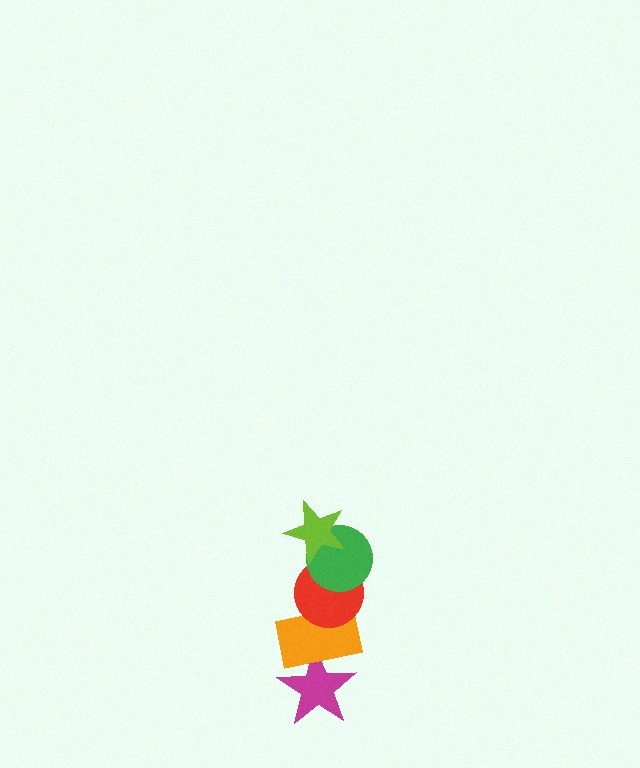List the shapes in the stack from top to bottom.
From top to bottom: the lime star, the green circle, the red circle, the orange rectangle, the magenta star.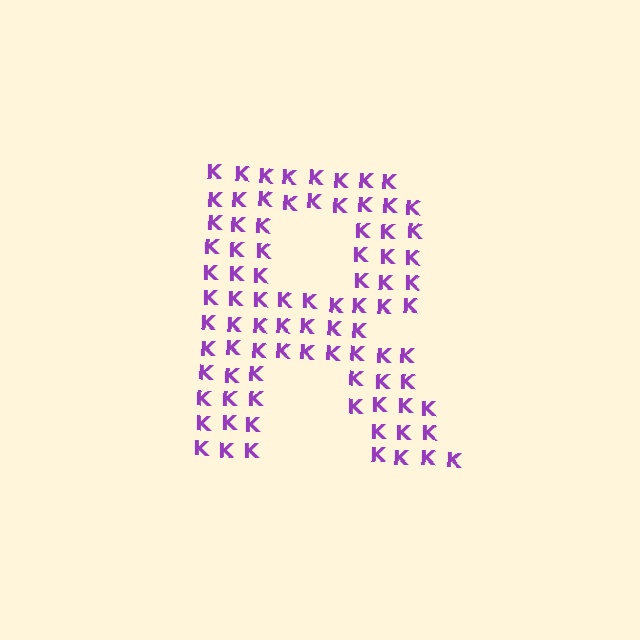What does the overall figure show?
The overall figure shows the letter R.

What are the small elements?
The small elements are letter K's.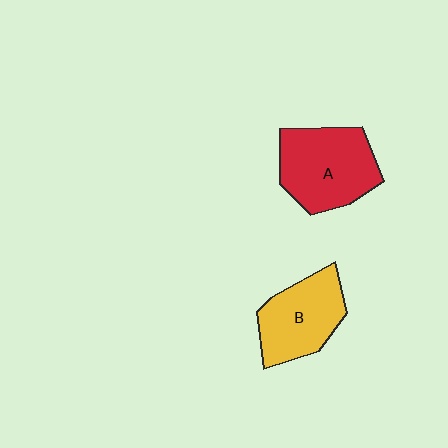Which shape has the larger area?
Shape A (red).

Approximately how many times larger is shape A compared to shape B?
Approximately 1.2 times.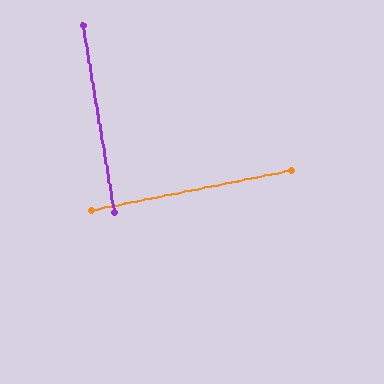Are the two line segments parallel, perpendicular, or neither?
Perpendicular — they meet at approximately 88°.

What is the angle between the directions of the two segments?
Approximately 88 degrees.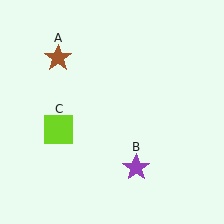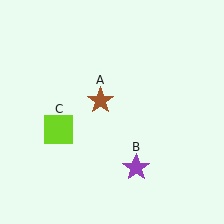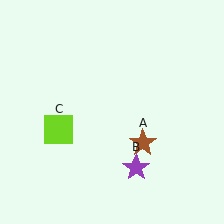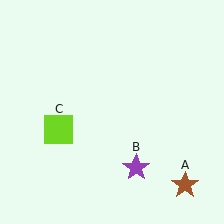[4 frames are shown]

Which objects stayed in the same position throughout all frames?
Purple star (object B) and lime square (object C) remained stationary.